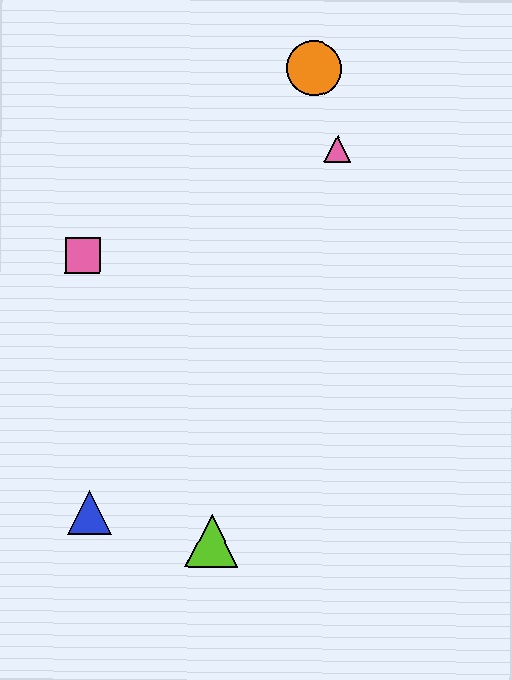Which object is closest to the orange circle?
The pink triangle is closest to the orange circle.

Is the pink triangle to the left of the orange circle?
No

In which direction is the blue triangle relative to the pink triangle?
The blue triangle is below the pink triangle.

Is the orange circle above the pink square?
Yes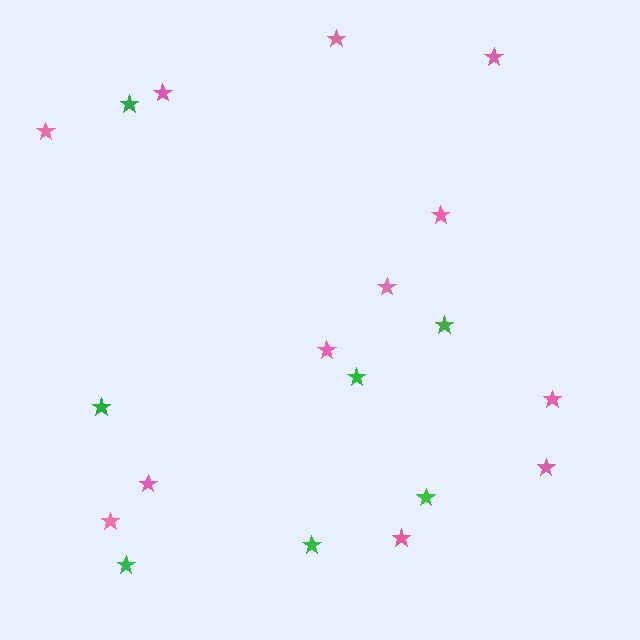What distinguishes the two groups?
There are 2 groups: one group of green stars (7) and one group of pink stars (12).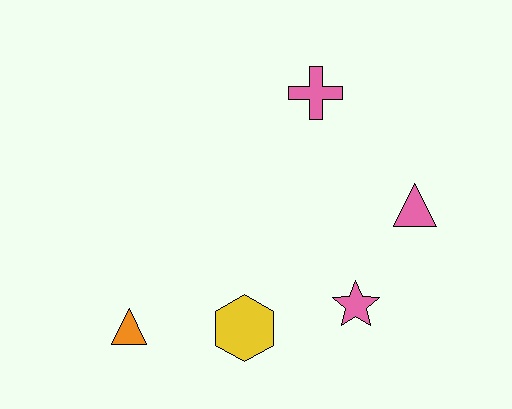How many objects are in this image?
There are 5 objects.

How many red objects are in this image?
There are no red objects.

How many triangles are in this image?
There are 2 triangles.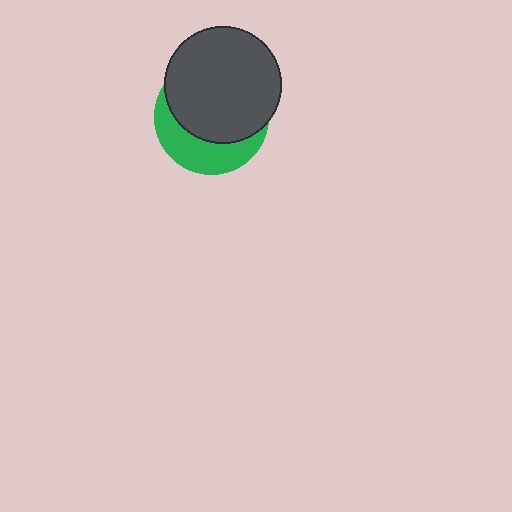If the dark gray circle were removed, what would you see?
You would see the complete green circle.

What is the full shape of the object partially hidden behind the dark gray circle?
The partially hidden object is a green circle.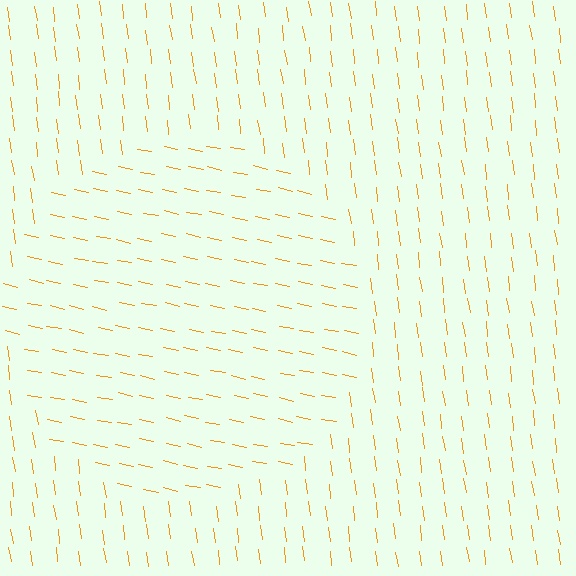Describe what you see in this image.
The image is filled with small orange line segments. A circle region in the image has lines oriented differently from the surrounding lines, creating a visible texture boundary.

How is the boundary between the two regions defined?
The boundary is defined purely by a change in line orientation (approximately 71 degrees difference). All lines are the same color and thickness.